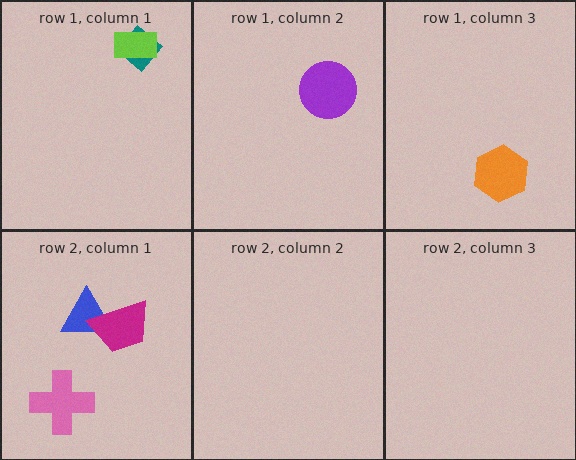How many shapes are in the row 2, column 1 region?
3.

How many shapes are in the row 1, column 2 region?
1.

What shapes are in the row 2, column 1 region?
The blue triangle, the pink cross, the magenta trapezoid.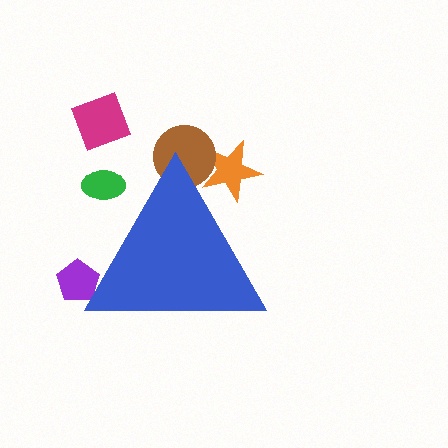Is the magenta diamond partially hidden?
No, the magenta diamond is fully visible.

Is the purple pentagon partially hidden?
Yes, the purple pentagon is partially hidden behind the blue triangle.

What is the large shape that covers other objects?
A blue triangle.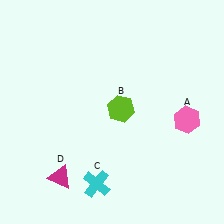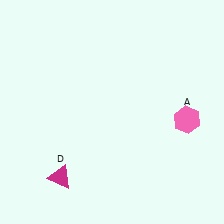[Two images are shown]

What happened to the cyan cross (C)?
The cyan cross (C) was removed in Image 2. It was in the bottom-left area of Image 1.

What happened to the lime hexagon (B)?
The lime hexagon (B) was removed in Image 2. It was in the top-right area of Image 1.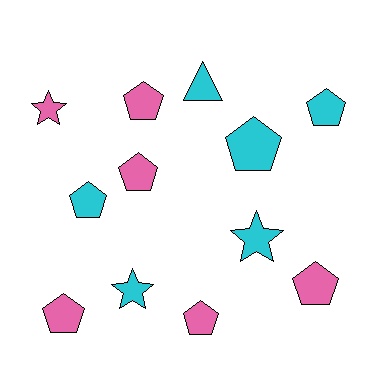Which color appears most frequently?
Cyan, with 6 objects.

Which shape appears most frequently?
Pentagon, with 8 objects.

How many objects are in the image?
There are 12 objects.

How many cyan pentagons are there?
There are 3 cyan pentagons.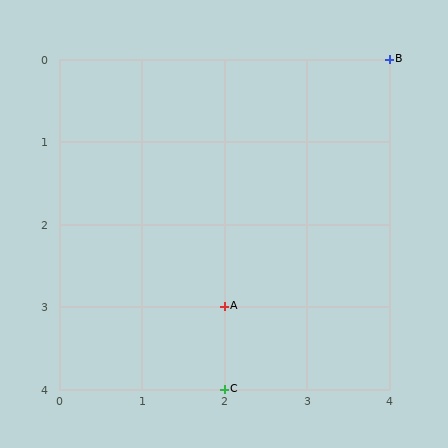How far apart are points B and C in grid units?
Points B and C are 2 columns and 4 rows apart (about 4.5 grid units diagonally).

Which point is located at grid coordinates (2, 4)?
Point C is at (2, 4).